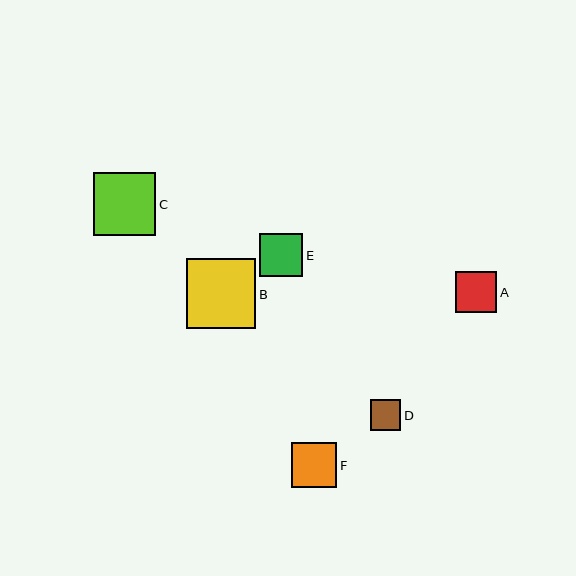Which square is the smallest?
Square D is the smallest with a size of approximately 31 pixels.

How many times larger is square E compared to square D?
Square E is approximately 1.4 times the size of square D.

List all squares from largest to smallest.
From largest to smallest: B, C, F, E, A, D.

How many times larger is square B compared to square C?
Square B is approximately 1.1 times the size of square C.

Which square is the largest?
Square B is the largest with a size of approximately 69 pixels.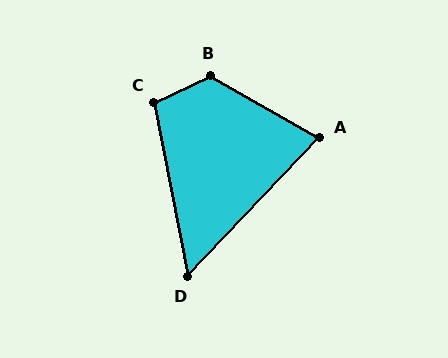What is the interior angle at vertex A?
Approximately 76 degrees (acute).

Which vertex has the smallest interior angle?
D, at approximately 54 degrees.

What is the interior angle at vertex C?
Approximately 104 degrees (obtuse).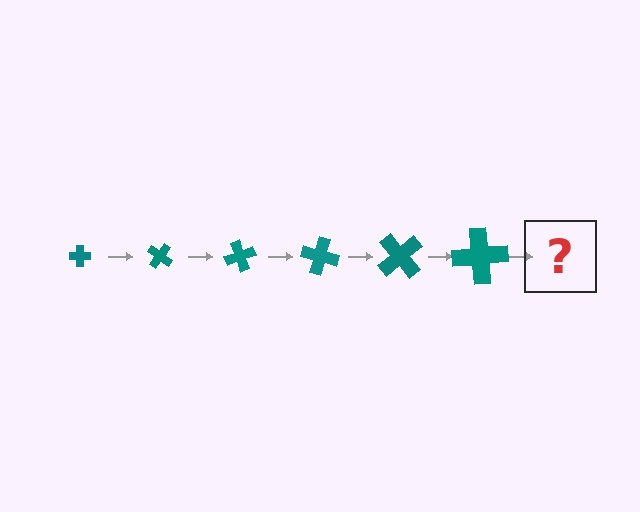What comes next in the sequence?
The next element should be a cross, larger than the previous one and rotated 210 degrees from the start.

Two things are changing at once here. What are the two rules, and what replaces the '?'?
The two rules are that the cross grows larger each step and it rotates 35 degrees each step. The '?' should be a cross, larger than the previous one and rotated 210 degrees from the start.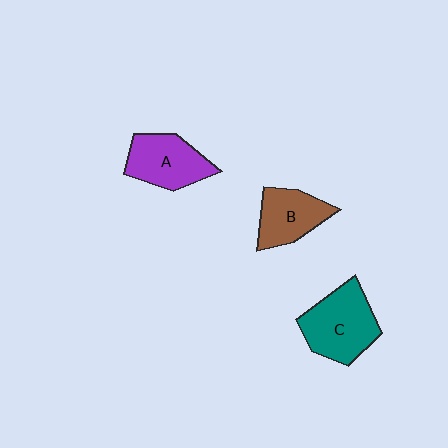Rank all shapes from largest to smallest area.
From largest to smallest: C (teal), A (purple), B (brown).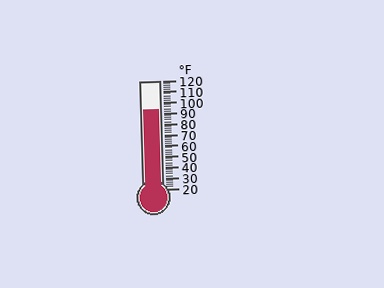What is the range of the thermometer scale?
The thermometer scale ranges from 20°F to 120°F.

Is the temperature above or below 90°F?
The temperature is above 90°F.